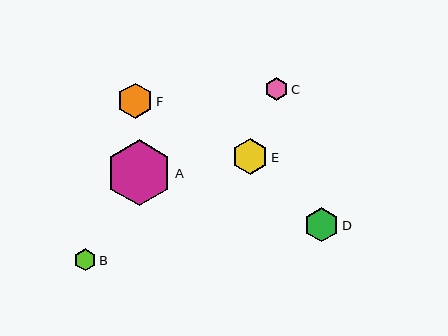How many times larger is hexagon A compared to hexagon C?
Hexagon A is approximately 2.9 times the size of hexagon C.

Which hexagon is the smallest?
Hexagon B is the smallest with a size of approximately 21 pixels.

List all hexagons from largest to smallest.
From largest to smallest: A, E, F, D, C, B.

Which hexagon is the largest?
Hexagon A is the largest with a size of approximately 66 pixels.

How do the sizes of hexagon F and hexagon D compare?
Hexagon F and hexagon D are approximately the same size.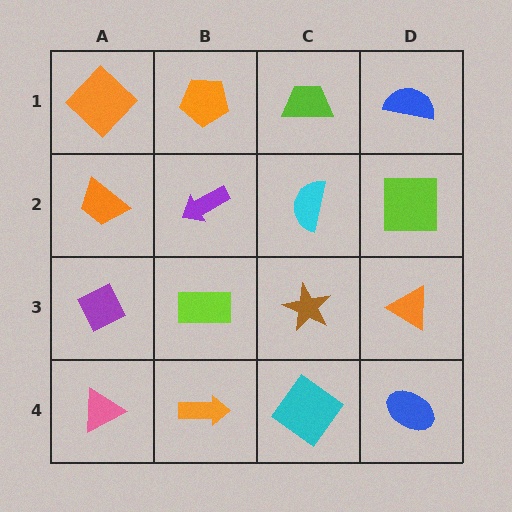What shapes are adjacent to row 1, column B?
A purple arrow (row 2, column B), an orange diamond (row 1, column A), a lime trapezoid (row 1, column C).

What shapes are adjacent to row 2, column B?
An orange pentagon (row 1, column B), a lime rectangle (row 3, column B), an orange trapezoid (row 2, column A), a cyan semicircle (row 2, column C).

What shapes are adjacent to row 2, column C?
A lime trapezoid (row 1, column C), a brown star (row 3, column C), a purple arrow (row 2, column B), a lime square (row 2, column D).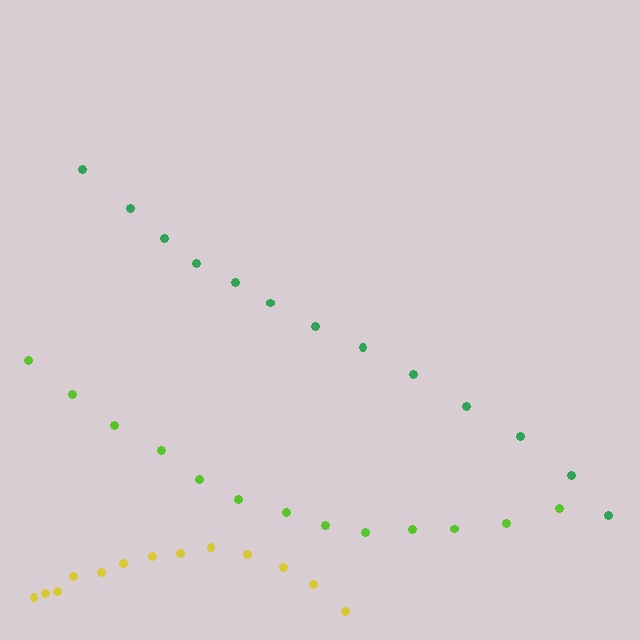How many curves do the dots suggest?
There are 3 distinct paths.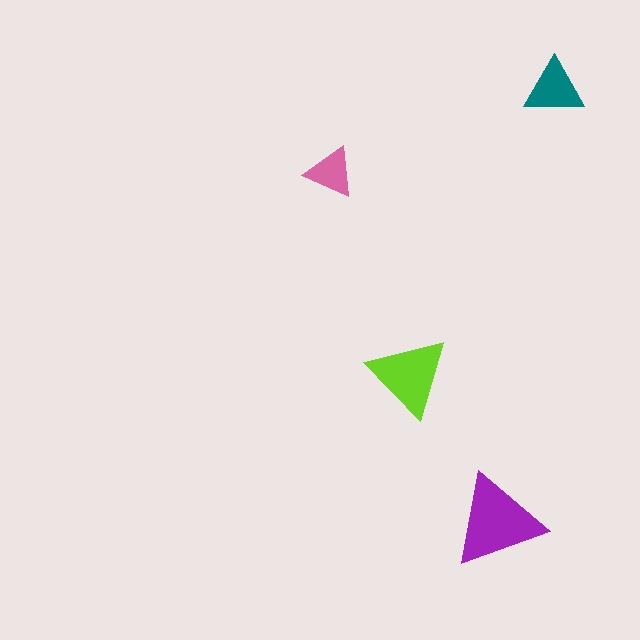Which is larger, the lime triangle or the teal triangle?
The lime one.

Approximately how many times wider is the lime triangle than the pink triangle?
About 1.5 times wider.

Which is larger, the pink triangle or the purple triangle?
The purple one.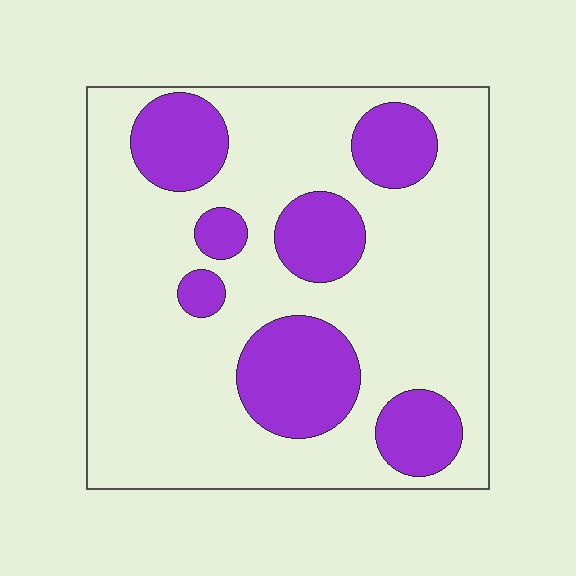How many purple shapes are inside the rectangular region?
7.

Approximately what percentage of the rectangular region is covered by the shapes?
Approximately 25%.